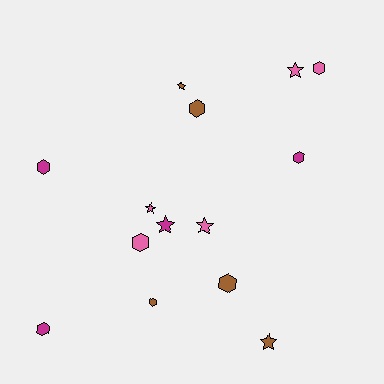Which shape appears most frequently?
Hexagon, with 8 objects.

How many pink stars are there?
There are 3 pink stars.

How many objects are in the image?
There are 14 objects.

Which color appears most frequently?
Pink, with 5 objects.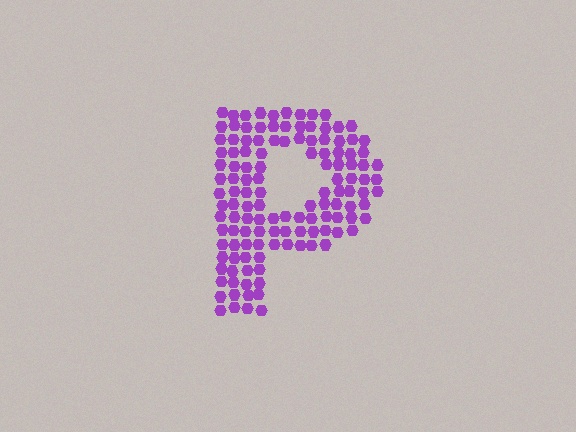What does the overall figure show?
The overall figure shows the letter P.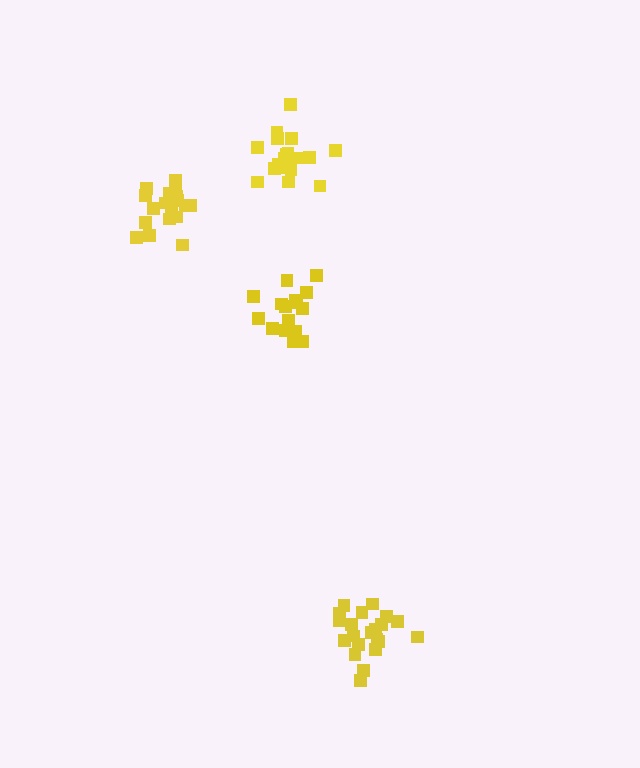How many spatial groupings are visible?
There are 4 spatial groupings.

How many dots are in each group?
Group 1: 19 dots, Group 2: 21 dots, Group 3: 20 dots, Group 4: 17 dots (77 total).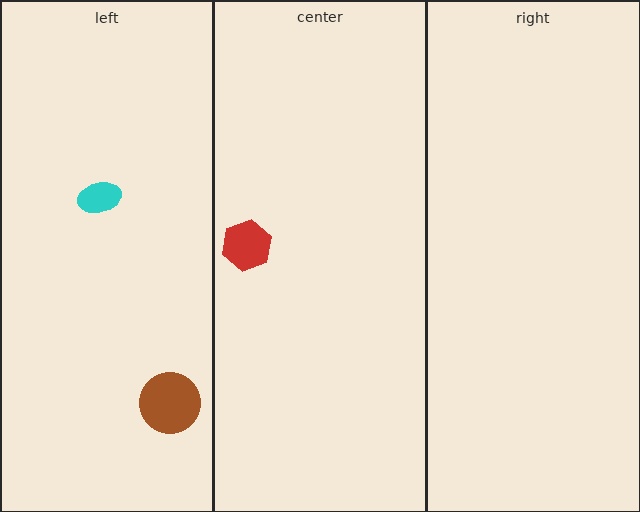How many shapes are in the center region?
1.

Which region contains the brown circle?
The left region.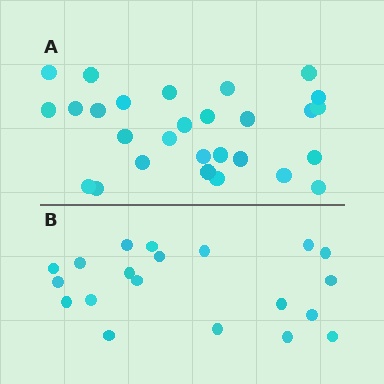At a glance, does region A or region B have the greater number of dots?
Region A (the top region) has more dots.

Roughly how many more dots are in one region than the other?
Region A has roughly 8 or so more dots than region B.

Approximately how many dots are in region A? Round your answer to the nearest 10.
About 30 dots. (The exact count is 28, which rounds to 30.)